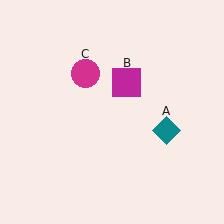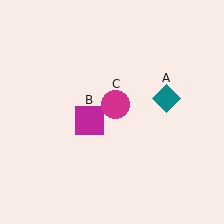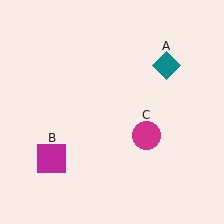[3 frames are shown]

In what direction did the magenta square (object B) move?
The magenta square (object B) moved down and to the left.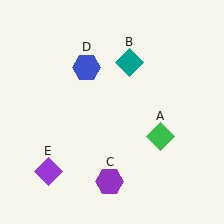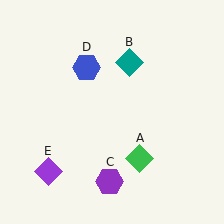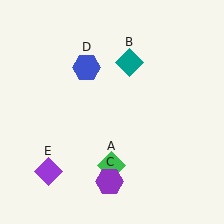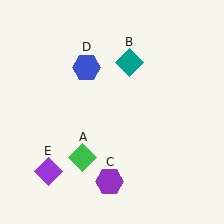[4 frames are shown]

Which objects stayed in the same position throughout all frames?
Teal diamond (object B) and purple hexagon (object C) and blue hexagon (object D) and purple diamond (object E) remained stationary.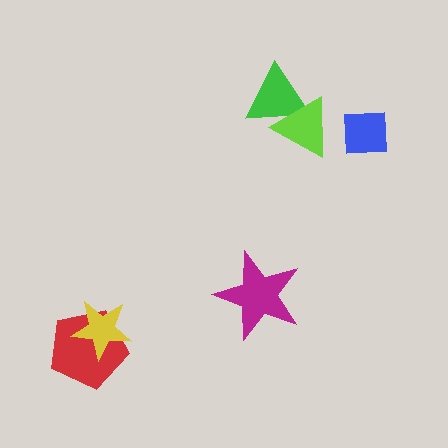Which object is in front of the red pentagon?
The yellow star is in front of the red pentagon.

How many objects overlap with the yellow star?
1 object overlaps with the yellow star.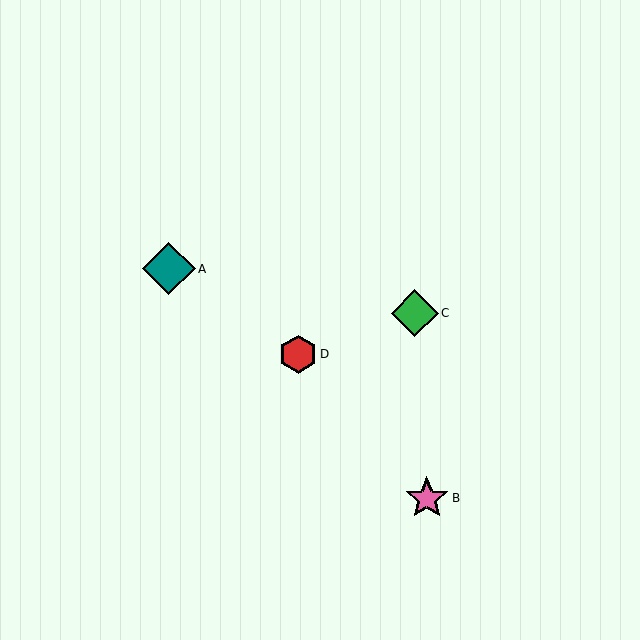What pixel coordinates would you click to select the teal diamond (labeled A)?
Click at (169, 269) to select the teal diamond A.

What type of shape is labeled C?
Shape C is a green diamond.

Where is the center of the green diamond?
The center of the green diamond is at (415, 313).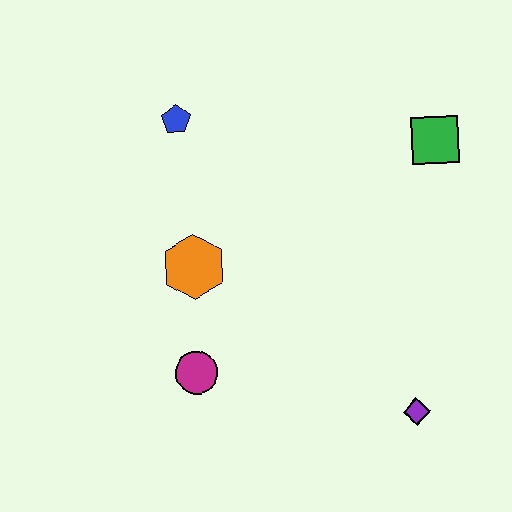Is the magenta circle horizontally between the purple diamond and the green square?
No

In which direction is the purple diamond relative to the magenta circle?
The purple diamond is to the right of the magenta circle.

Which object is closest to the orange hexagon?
The magenta circle is closest to the orange hexagon.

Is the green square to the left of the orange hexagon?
No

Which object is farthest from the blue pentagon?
The purple diamond is farthest from the blue pentagon.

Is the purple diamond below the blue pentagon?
Yes